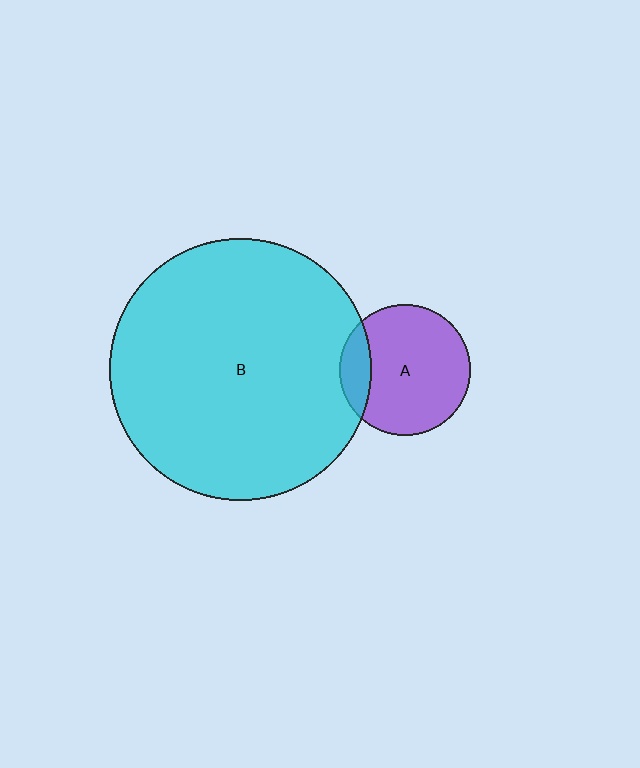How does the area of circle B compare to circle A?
Approximately 4.0 times.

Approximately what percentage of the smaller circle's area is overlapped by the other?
Approximately 15%.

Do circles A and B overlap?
Yes.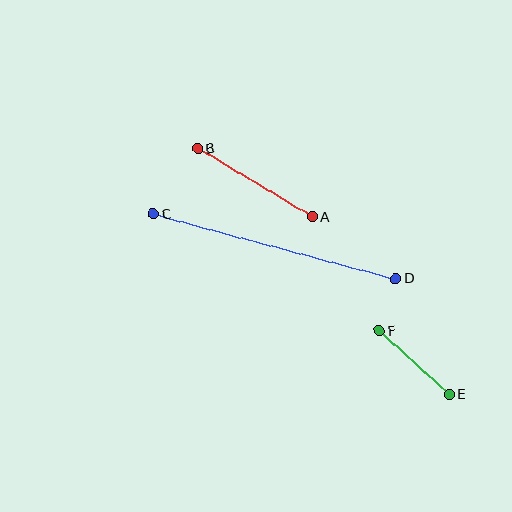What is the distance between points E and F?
The distance is approximately 94 pixels.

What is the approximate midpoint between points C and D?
The midpoint is at approximately (275, 246) pixels.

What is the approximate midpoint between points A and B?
The midpoint is at approximately (255, 183) pixels.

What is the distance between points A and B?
The distance is approximately 133 pixels.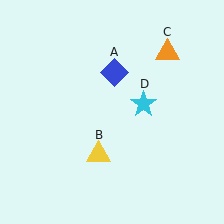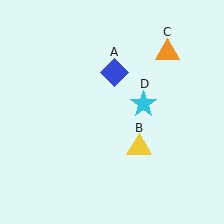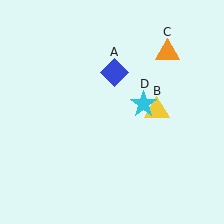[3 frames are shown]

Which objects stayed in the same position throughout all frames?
Blue diamond (object A) and orange triangle (object C) and cyan star (object D) remained stationary.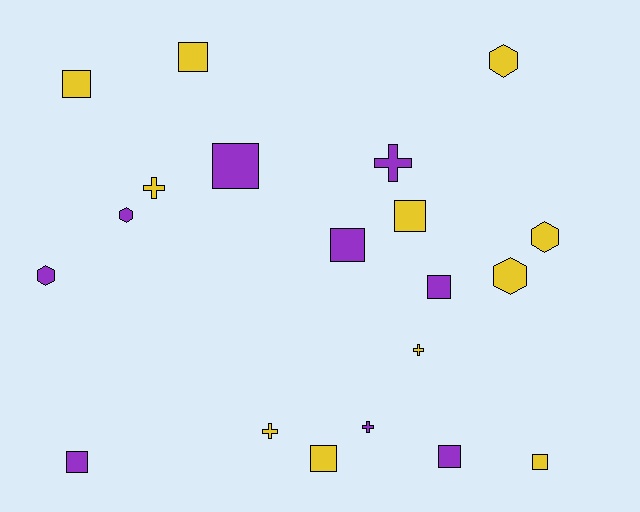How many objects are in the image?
There are 20 objects.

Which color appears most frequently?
Yellow, with 11 objects.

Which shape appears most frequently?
Square, with 10 objects.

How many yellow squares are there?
There are 5 yellow squares.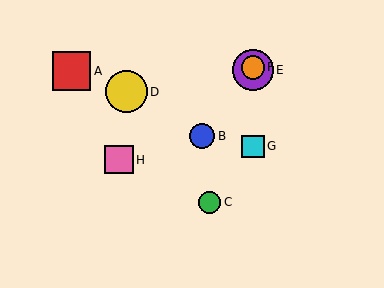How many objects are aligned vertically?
3 objects (E, F, G) are aligned vertically.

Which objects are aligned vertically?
Objects E, F, G are aligned vertically.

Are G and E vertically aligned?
Yes, both are at x≈253.